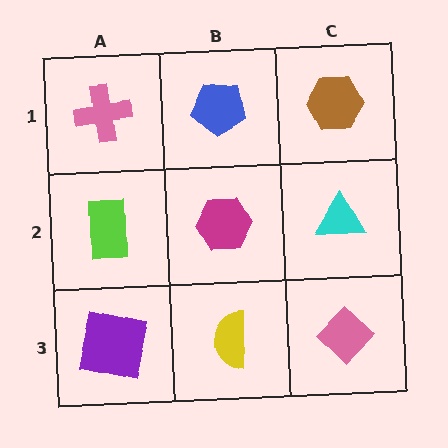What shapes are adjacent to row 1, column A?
A lime rectangle (row 2, column A), a blue pentagon (row 1, column B).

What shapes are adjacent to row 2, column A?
A pink cross (row 1, column A), a purple square (row 3, column A), a magenta hexagon (row 2, column B).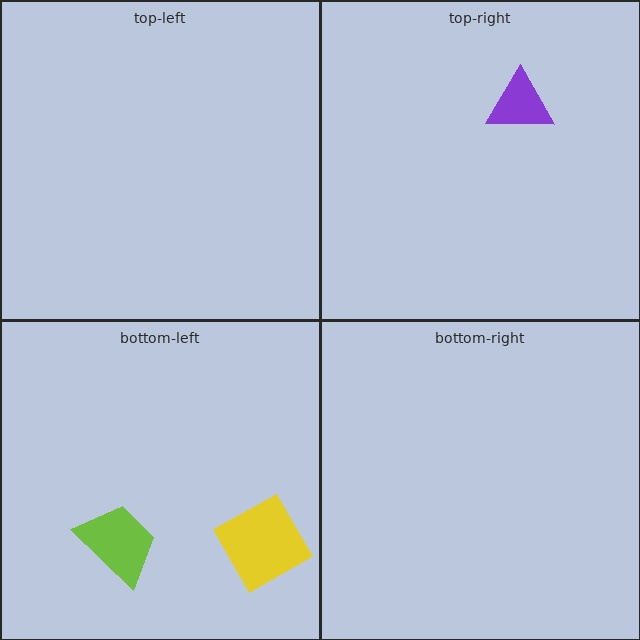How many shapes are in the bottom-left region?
2.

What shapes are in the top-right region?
The purple triangle.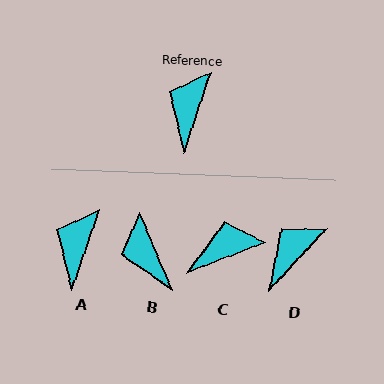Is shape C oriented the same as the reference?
No, it is off by about 49 degrees.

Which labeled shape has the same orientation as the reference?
A.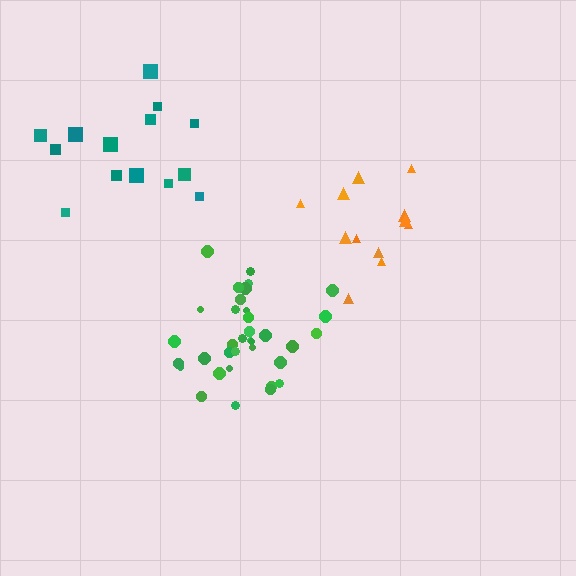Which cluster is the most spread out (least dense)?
Teal.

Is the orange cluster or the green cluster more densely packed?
Green.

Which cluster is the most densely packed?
Green.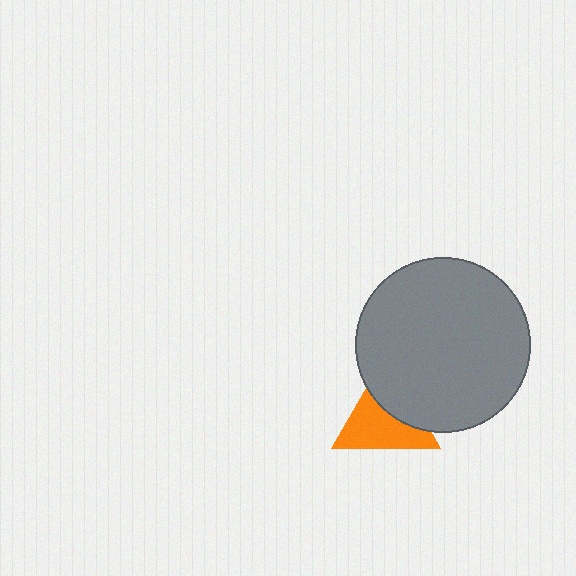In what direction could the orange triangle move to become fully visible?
The orange triangle could move toward the lower-left. That would shift it out from behind the gray circle entirely.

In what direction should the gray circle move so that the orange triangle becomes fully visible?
The gray circle should move toward the upper-right. That is the shortest direction to clear the overlap and leave the orange triangle fully visible.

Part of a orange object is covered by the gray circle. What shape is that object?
It is a triangle.